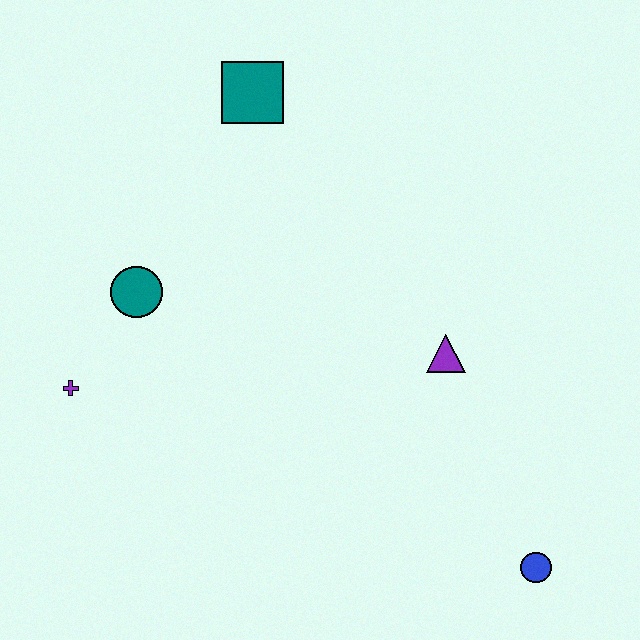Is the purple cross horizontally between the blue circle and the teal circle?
No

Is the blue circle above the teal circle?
No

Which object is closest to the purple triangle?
The blue circle is closest to the purple triangle.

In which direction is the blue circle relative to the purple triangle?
The blue circle is below the purple triangle.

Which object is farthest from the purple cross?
The blue circle is farthest from the purple cross.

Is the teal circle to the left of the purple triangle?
Yes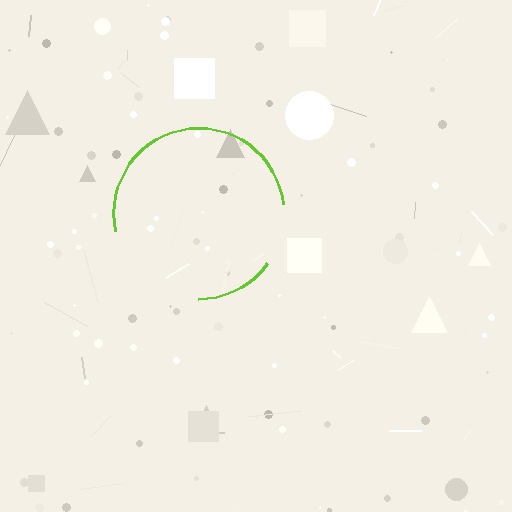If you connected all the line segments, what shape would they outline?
They would outline a circle.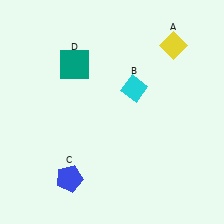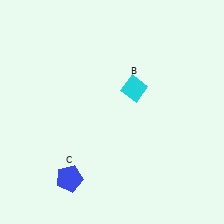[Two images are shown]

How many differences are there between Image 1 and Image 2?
There are 2 differences between the two images.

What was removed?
The yellow diamond (A), the teal square (D) were removed in Image 2.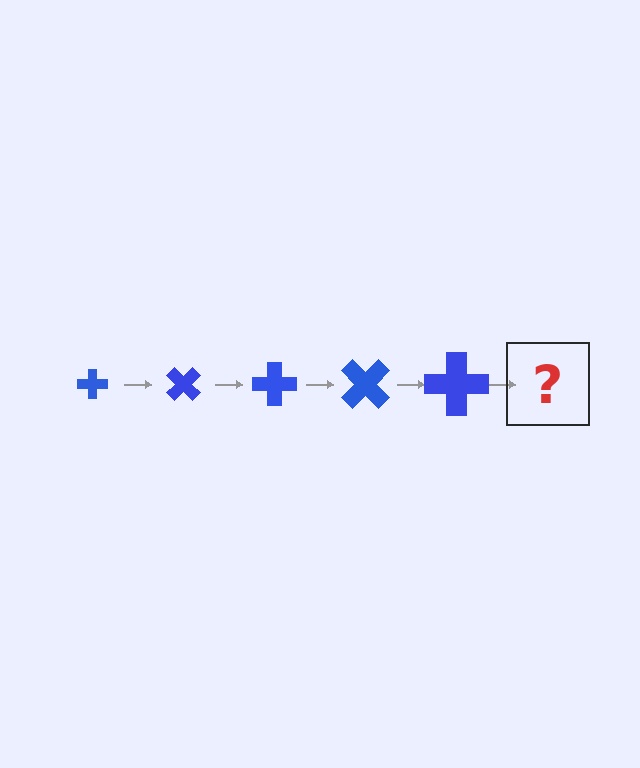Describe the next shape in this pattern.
It should be a cross, larger than the previous one and rotated 225 degrees from the start.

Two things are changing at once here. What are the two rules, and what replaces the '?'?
The two rules are that the cross grows larger each step and it rotates 45 degrees each step. The '?' should be a cross, larger than the previous one and rotated 225 degrees from the start.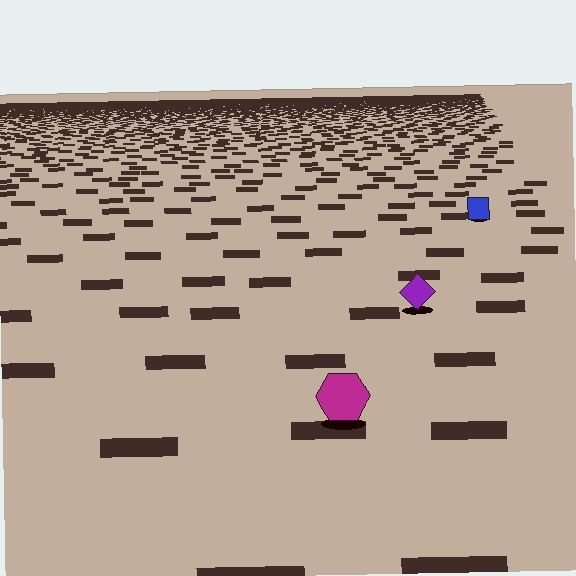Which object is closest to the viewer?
The magenta hexagon is closest. The texture marks near it are larger and more spread out.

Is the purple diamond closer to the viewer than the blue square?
Yes. The purple diamond is closer — you can tell from the texture gradient: the ground texture is coarser near it.